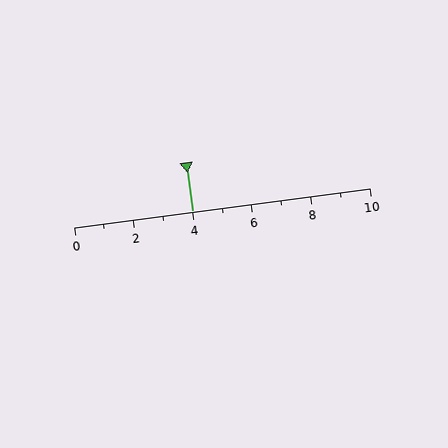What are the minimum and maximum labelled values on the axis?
The axis runs from 0 to 10.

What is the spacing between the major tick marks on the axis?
The major ticks are spaced 2 apart.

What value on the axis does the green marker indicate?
The marker indicates approximately 4.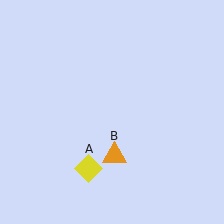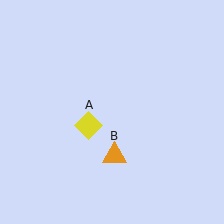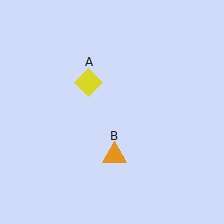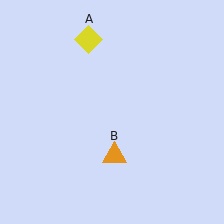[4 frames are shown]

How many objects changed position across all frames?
1 object changed position: yellow diamond (object A).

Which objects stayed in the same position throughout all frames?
Orange triangle (object B) remained stationary.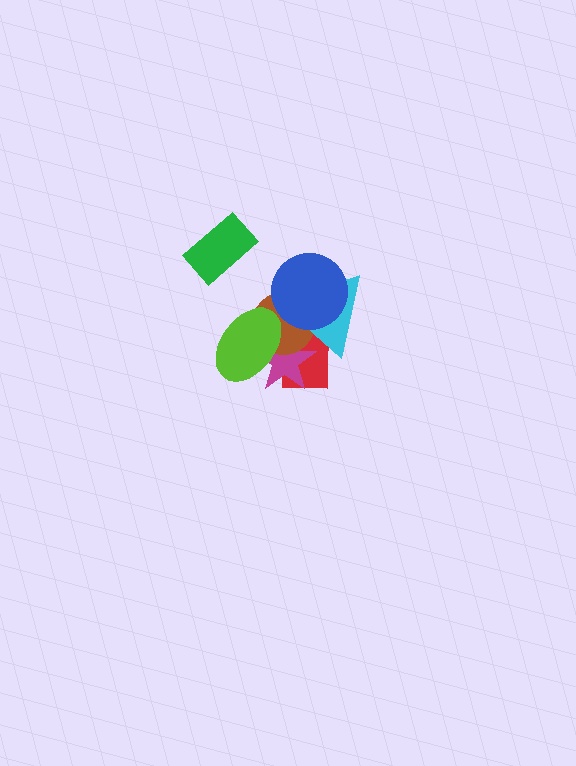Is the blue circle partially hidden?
No, no other shape covers it.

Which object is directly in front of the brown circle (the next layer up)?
The cyan triangle is directly in front of the brown circle.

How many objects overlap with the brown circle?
5 objects overlap with the brown circle.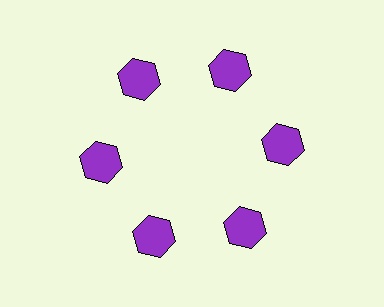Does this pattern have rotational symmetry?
Yes, this pattern has 6-fold rotational symmetry. It looks the same after rotating 60 degrees around the center.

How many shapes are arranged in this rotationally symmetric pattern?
There are 6 shapes, arranged in 6 groups of 1.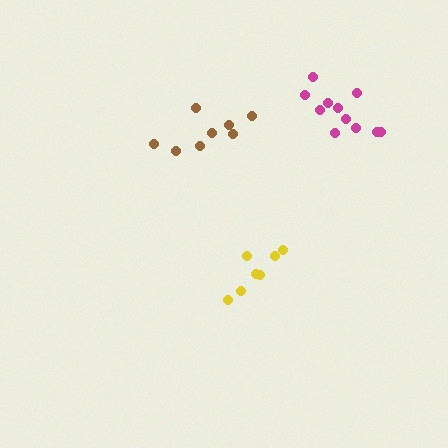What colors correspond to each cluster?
The clusters are colored: yellow, magenta, brown.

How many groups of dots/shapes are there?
There are 3 groups.